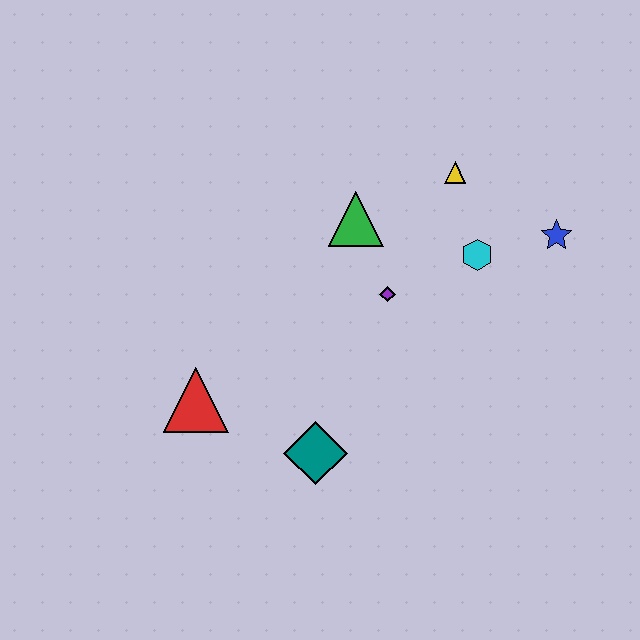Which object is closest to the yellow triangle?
The cyan hexagon is closest to the yellow triangle.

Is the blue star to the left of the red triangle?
No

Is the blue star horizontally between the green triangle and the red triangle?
No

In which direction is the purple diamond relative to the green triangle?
The purple diamond is below the green triangle.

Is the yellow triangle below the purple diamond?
No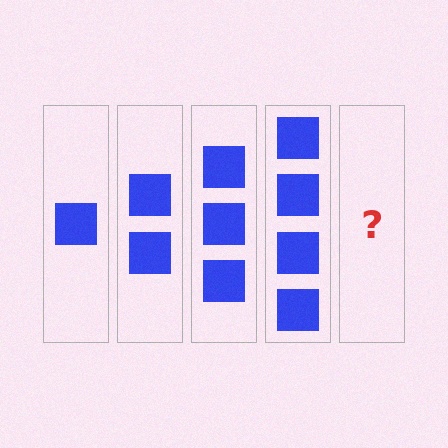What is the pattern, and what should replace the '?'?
The pattern is that each step adds one more square. The '?' should be 5 squares.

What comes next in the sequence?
The next element should be 5 squares.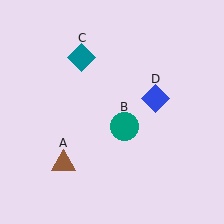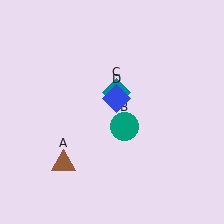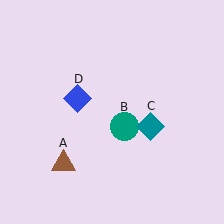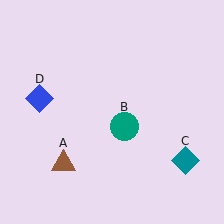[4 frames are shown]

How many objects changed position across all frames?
2 objects changed position: teal diamond (object C), blue diamond (object D).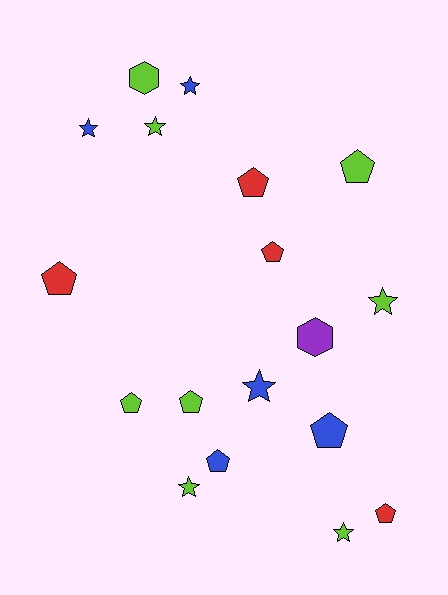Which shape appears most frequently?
Pentagon, with 9 objects.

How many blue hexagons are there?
There are no blue hexagons.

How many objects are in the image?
There are 18 objects.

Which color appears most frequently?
Lime, with 8 objects.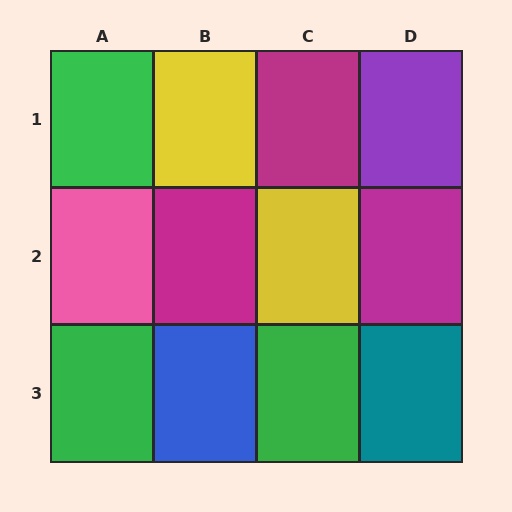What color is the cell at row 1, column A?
Green.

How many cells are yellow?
2 cells are yellow.